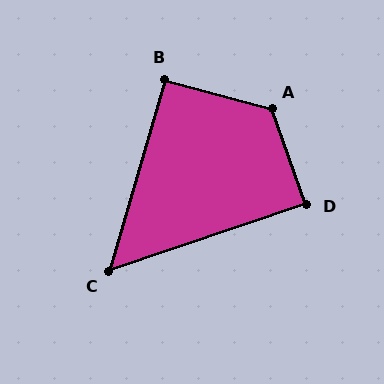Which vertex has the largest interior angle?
A, at approximately 125 degrees.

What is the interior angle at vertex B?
Approximately 91 degrees (approximately right).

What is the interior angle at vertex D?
Approximately 89 degrees (approximately right).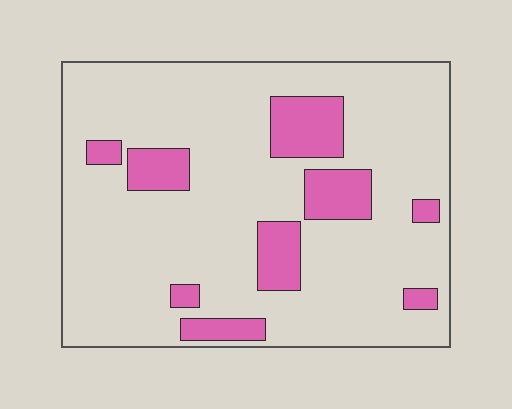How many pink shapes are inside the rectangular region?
9.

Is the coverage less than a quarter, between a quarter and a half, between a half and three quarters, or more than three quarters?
Less than a quarter.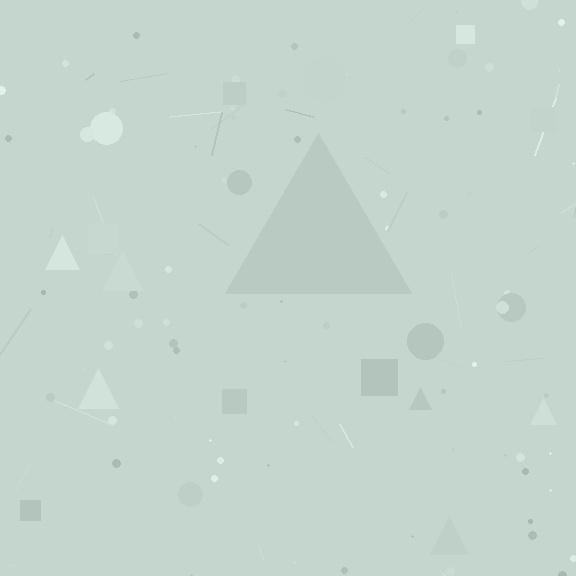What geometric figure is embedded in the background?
A triangle is embedded in the background.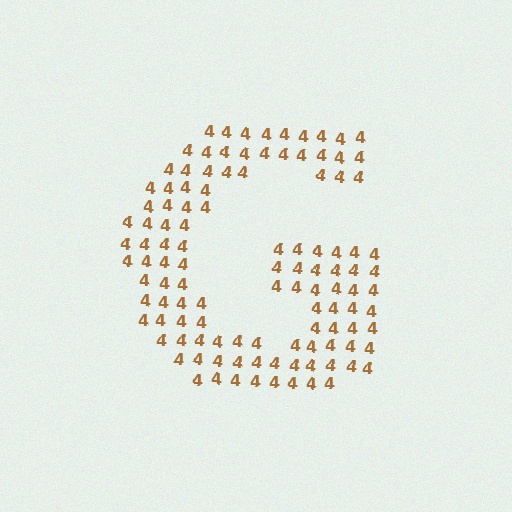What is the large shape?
The large shape is the letter G.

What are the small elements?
The small elements are digit 4's.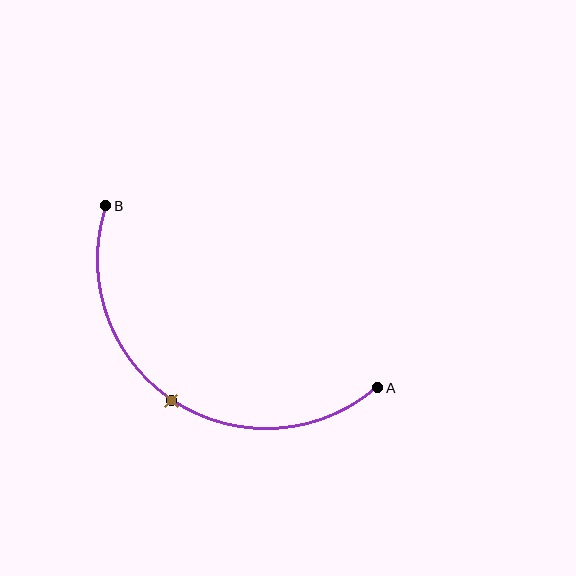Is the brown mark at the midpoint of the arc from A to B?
Yes. The brown mark lies on the arc at equal arc-length from both A and B — it is the arc midpoint.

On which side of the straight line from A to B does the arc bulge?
The arc bulges below and to the left of the straight line connecting A and B.